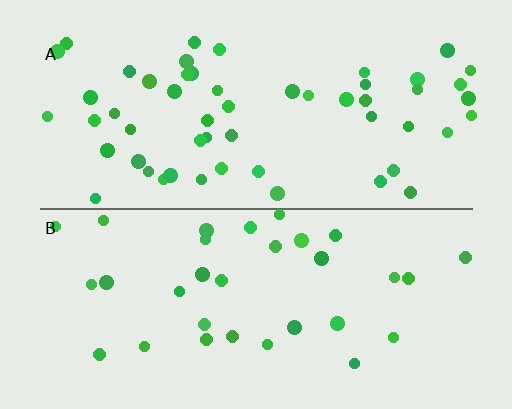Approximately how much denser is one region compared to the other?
Approximately 1.7× — region A over region B.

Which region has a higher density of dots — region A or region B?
A (the top).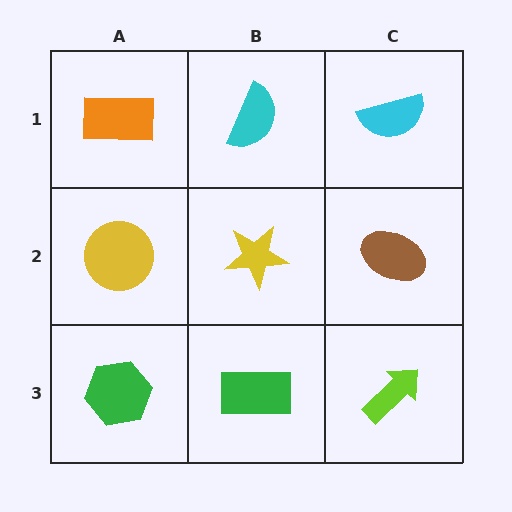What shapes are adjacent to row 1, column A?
A yellow circle (row 2, column A), a cyan semicircle (row 1, column B).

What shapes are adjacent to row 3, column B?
A yellow star (row 2, column B), a green hexagon (row 3, column A), a lime arrow (row 3, column C).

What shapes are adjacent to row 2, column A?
An orange rectangle (row 1, column A), a green hexagon (row 3, column A), a yellow star (row 2, column B).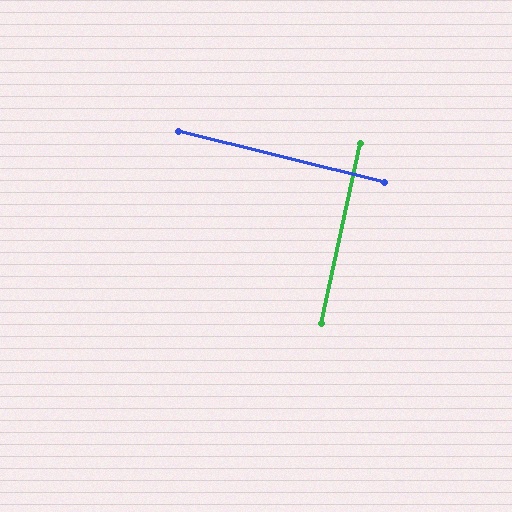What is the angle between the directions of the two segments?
Approximately 88 degrees.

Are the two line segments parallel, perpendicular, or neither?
Perpendicular — they meet at approximately 88°.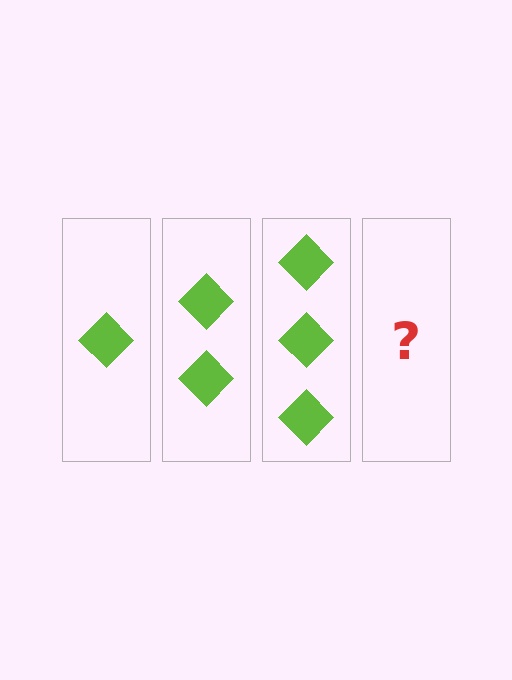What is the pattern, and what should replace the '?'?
The pattern is that each step adds one more diamond. The '?' should be 4 diamonds.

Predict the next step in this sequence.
The next step is 4 diamonds.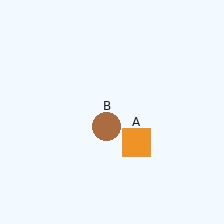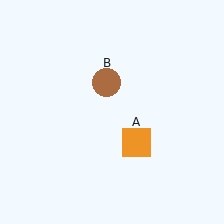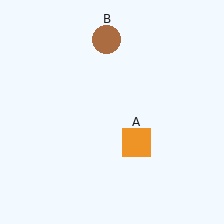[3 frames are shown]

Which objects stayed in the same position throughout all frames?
Orange square (object A) remained stationary.